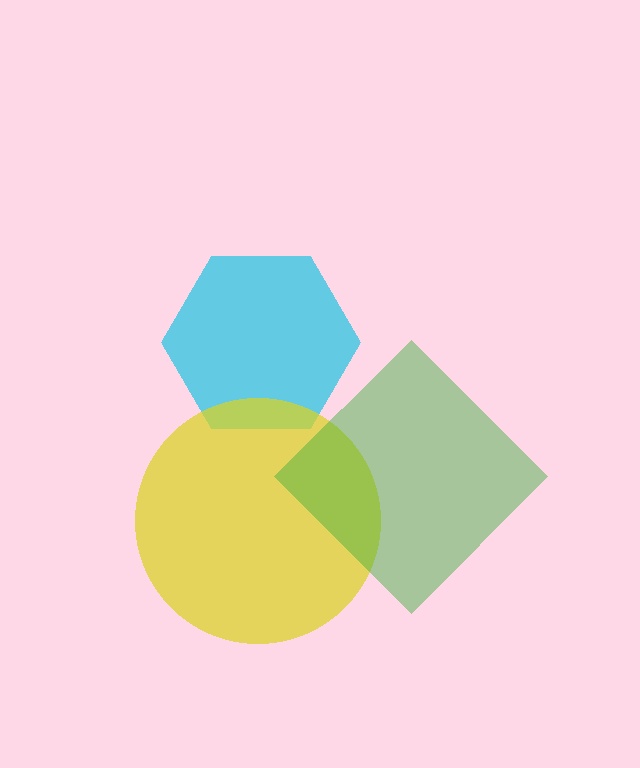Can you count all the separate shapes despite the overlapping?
Yes, there are 3 separate shapes.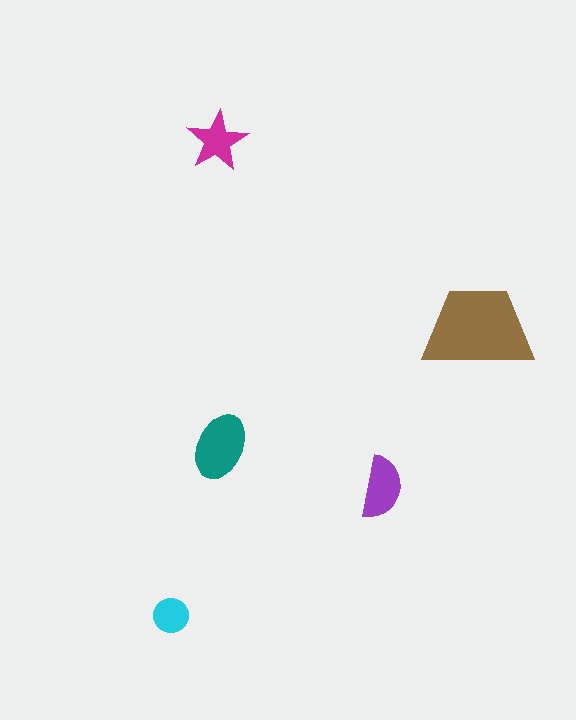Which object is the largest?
The brown trapezoid.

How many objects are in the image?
There are 5 objects in the image.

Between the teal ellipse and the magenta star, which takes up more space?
The teal ellipse.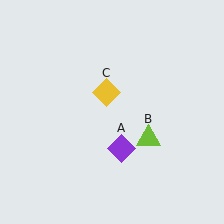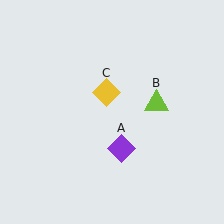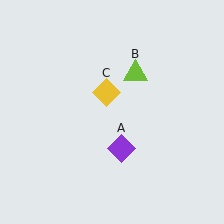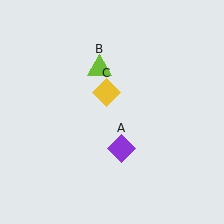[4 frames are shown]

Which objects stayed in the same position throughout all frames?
Purple diamond (object A) and yellow diamond (object C) remained stationary.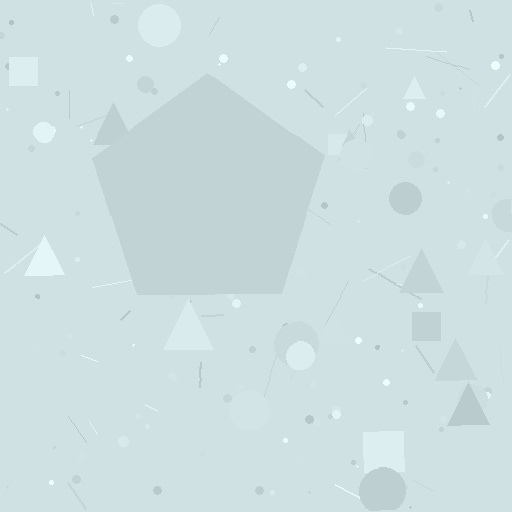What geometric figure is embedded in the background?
A pentagon is embedded in the background.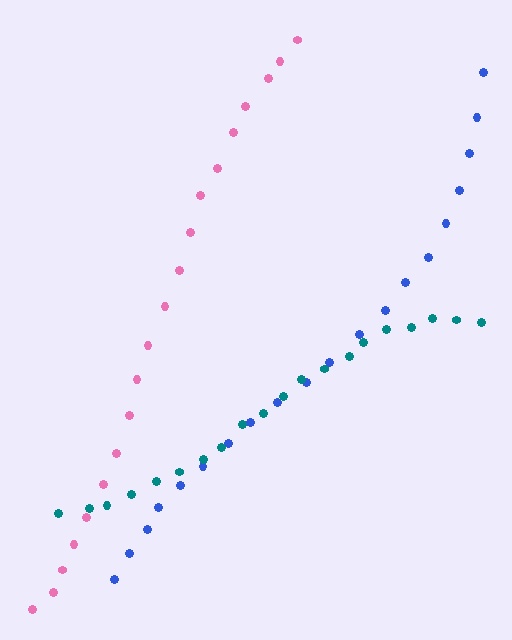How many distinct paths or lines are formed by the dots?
There are 3 distinct paths.